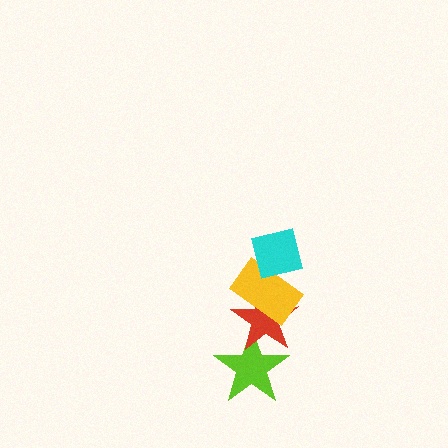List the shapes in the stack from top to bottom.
From top to bottom: the cyan square, the yellow rectangle, the red star, the lime star.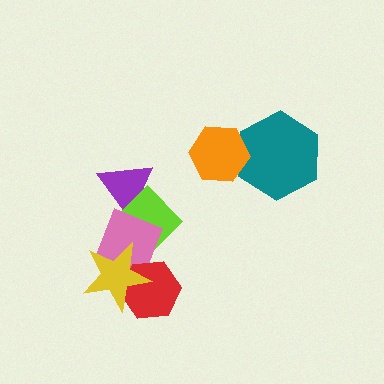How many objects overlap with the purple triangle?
2 objects overlap with the purple triangle.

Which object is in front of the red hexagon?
The yellow star is in front of the red hexagon.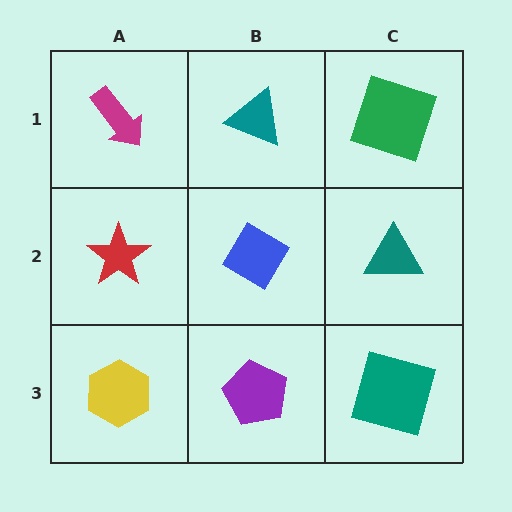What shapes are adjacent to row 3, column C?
A teal triangle (row 2, column C), a purple pentagon (row 3, column B).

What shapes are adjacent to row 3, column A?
A red star (row 2, column A), a purple pentagon (row 3, column B).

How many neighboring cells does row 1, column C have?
2.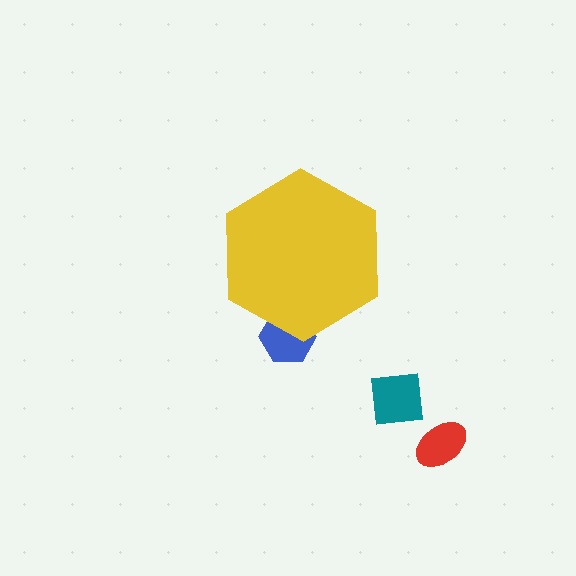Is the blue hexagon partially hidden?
Yes, the blue hexagon is partially hidden behind the yellow hexagon.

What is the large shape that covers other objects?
A yellow hexagon.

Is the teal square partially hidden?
No, the teal square is fully visible.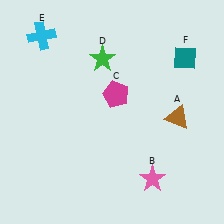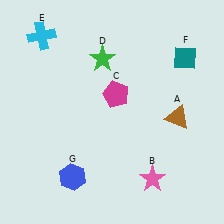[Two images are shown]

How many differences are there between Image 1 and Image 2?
There is 1 difference between the two images.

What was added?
A blue hexagon (G) was added in Image 2.